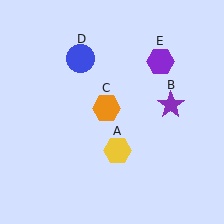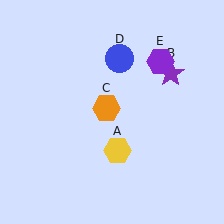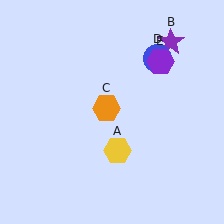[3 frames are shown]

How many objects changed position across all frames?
2 objects changed position: purple star (object B), blue circle (object D).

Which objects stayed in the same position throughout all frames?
Yellow hexagon (object A) and orange hexagon (object C) and purple hexagon (object E) remained stationary.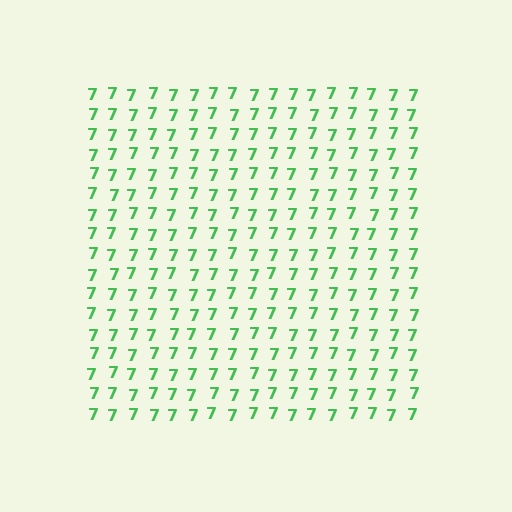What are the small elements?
The small elements are digit 7's.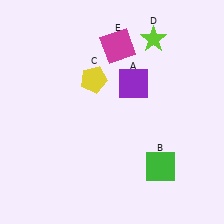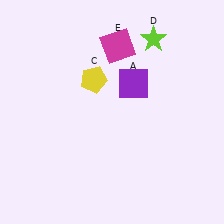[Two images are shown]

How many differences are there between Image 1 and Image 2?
There is 1 difference between the two images.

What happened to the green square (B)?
The green square (B) was removed in Image 2. It was in the bottom-right area of Image 1.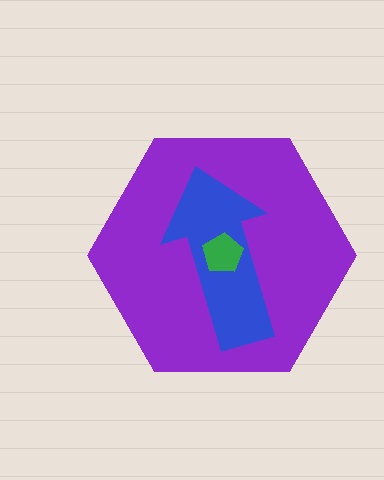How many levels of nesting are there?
3.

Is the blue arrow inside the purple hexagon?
Yes.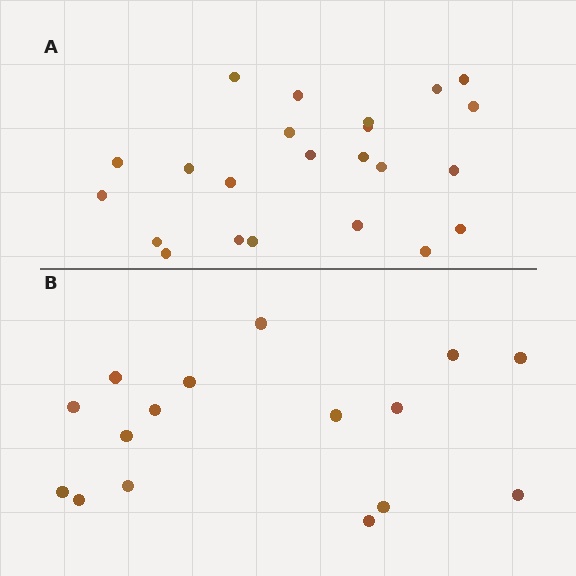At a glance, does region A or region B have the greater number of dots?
Region A (the top region) has more dots.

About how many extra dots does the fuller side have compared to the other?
Region A has roughly 8 or so more dots than region B.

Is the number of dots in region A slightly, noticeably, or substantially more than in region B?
Region A has noticeably more, but not dramatically so. The ratio is roughly 1.4 to 1.